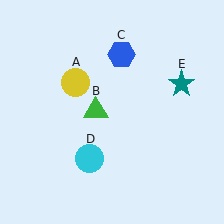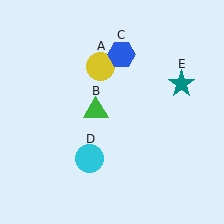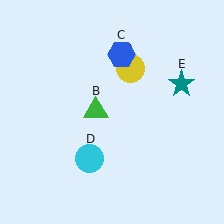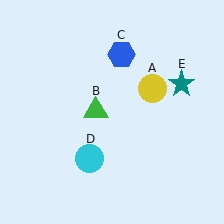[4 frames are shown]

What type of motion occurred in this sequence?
The yellow circle (object A) rotated clockwise around the center of the scene.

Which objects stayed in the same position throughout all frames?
Green triangle (object B) and blue hexagon (object C) and cyan circle (object D) and teal star (object E) remained stationary.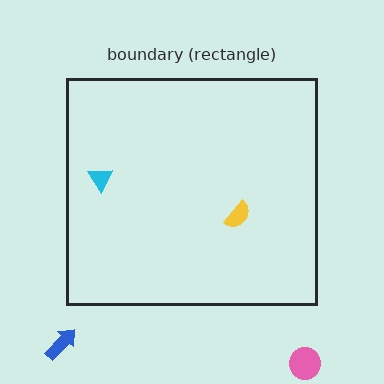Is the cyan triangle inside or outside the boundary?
Inside.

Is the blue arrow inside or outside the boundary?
Outside.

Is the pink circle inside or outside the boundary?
Outside.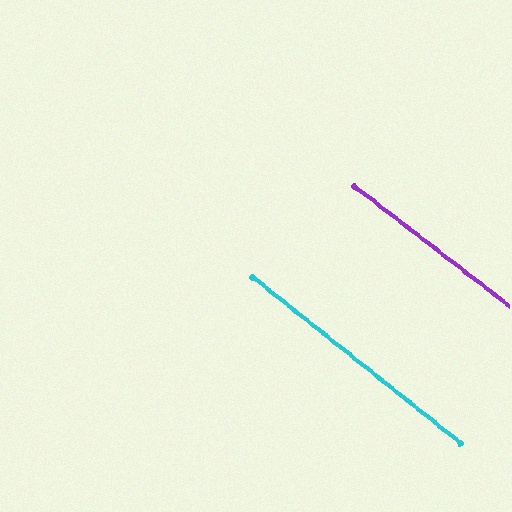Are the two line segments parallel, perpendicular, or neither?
Parallel — their directions differ by only 0.7°.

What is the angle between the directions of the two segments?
Approximately 1 degree.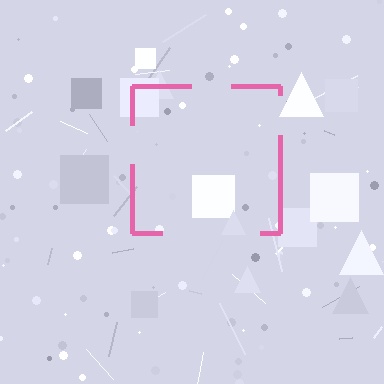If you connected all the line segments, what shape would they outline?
They would outline a square.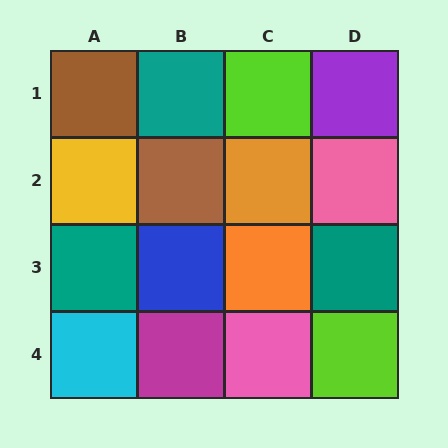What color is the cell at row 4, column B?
Magenta.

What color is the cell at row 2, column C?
Orange.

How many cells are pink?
2 cells are pink.